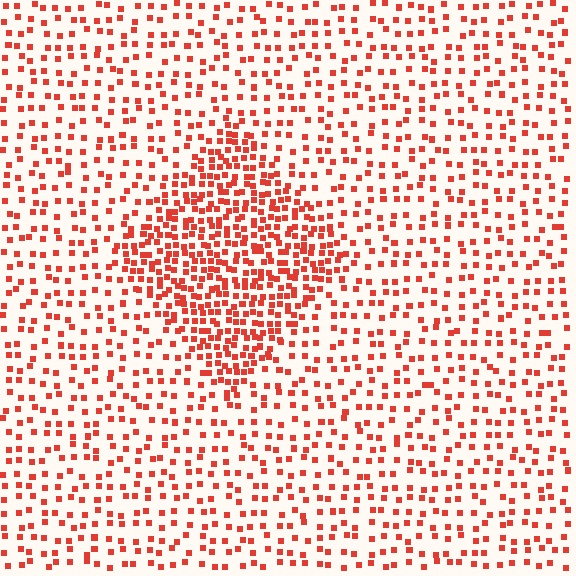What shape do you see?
I see a diamond.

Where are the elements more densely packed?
The elements are more densely packed inside the diamond boundary.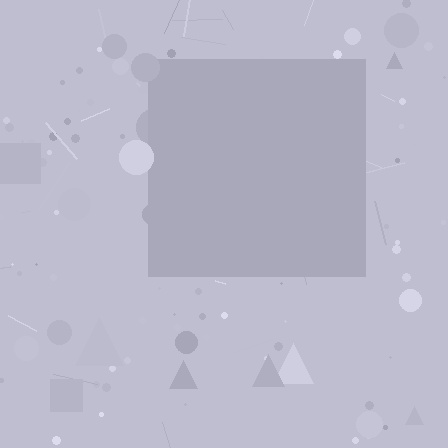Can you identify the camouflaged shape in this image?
The camouflaged shape is a square.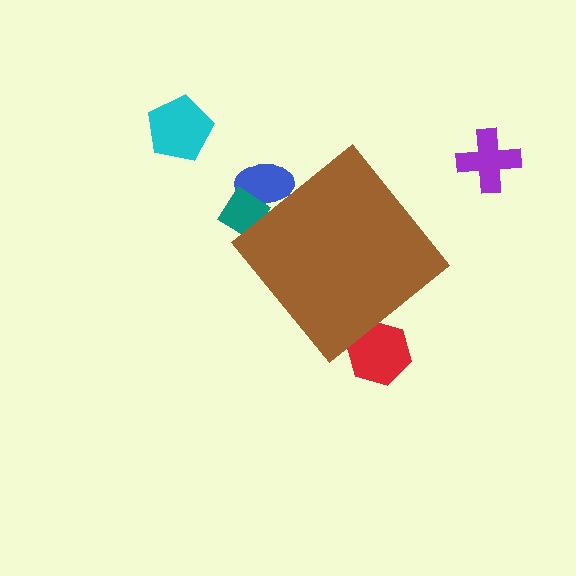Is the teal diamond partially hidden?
Yes, the teal diamond is partially hidden behind the brown diamond.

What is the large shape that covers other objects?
A brown diamond.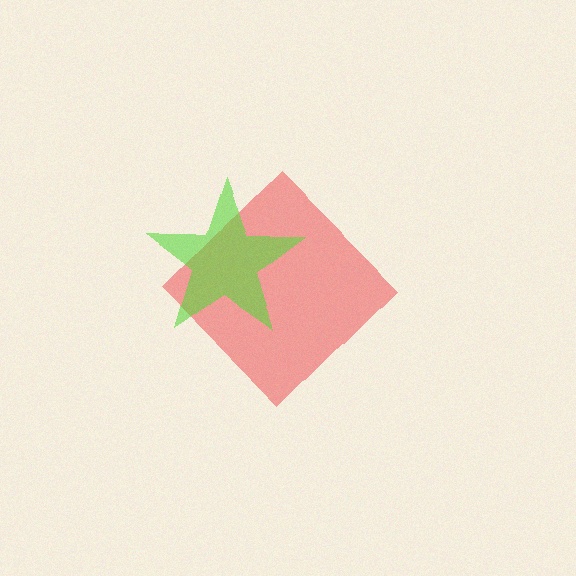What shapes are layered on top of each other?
The layered shapes are: a red diamond, a lime star.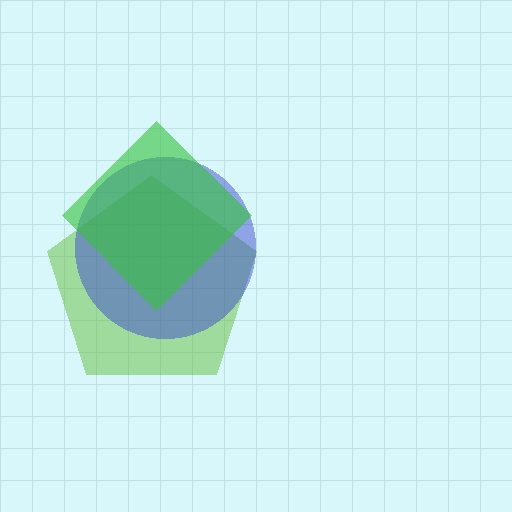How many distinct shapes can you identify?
There are 3 distinct shapes: a lime pentagon, a blue circle, a green diamond.